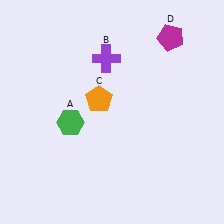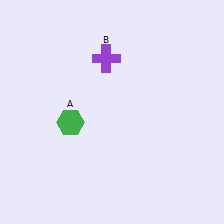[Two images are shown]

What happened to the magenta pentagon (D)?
The magenta pentagon (D) was removed in Image 2. It was in the top-right area of Image 1.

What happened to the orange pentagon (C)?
The orange pentagon (C) was removed in Image 2. It was in the top-left area of Image 1.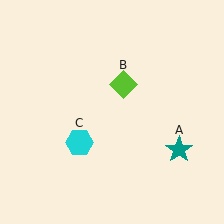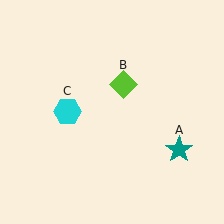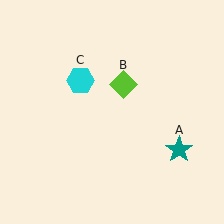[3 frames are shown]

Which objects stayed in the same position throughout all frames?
Teal star (object A) and lime diamond (object B) remained stationary.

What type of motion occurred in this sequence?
The cyan hexagon (object C) rotated clockwise around the center of the scene.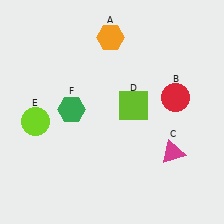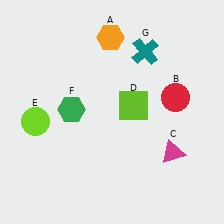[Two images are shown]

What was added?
A teal cross (G) was added in Image 2.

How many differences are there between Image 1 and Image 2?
There is 1 difference between the two images.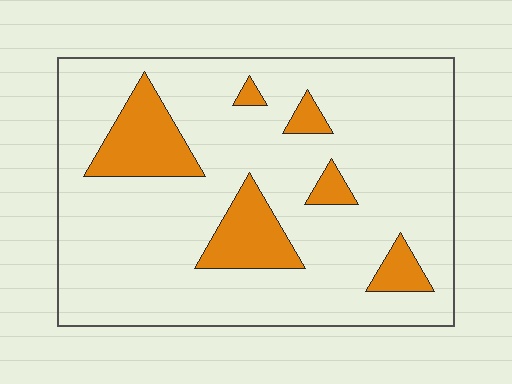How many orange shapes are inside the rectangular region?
6.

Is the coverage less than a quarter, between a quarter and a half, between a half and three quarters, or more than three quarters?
Less than a quarter.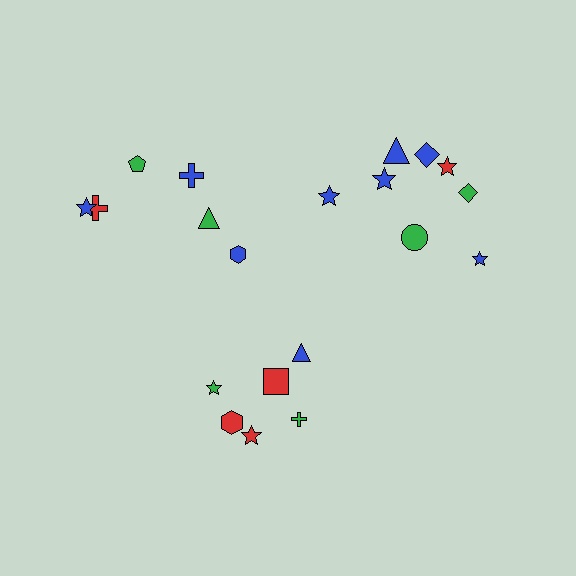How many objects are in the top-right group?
There are 8 objects.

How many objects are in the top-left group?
There are 6 objects.